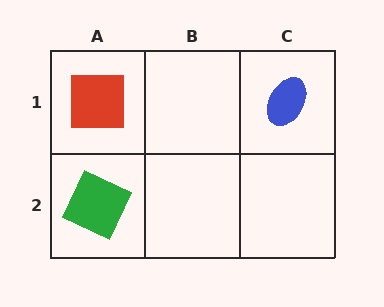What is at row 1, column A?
A red square.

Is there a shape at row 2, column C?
No, that cell is empty.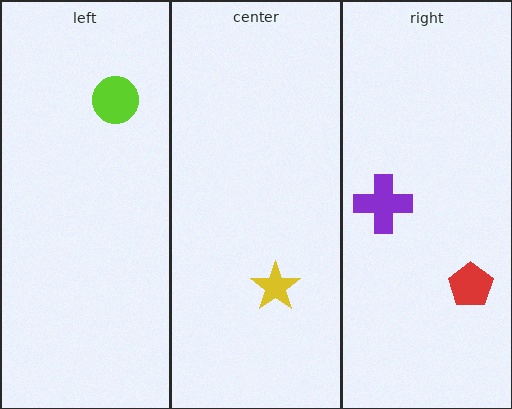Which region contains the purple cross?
The right region.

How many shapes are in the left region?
1.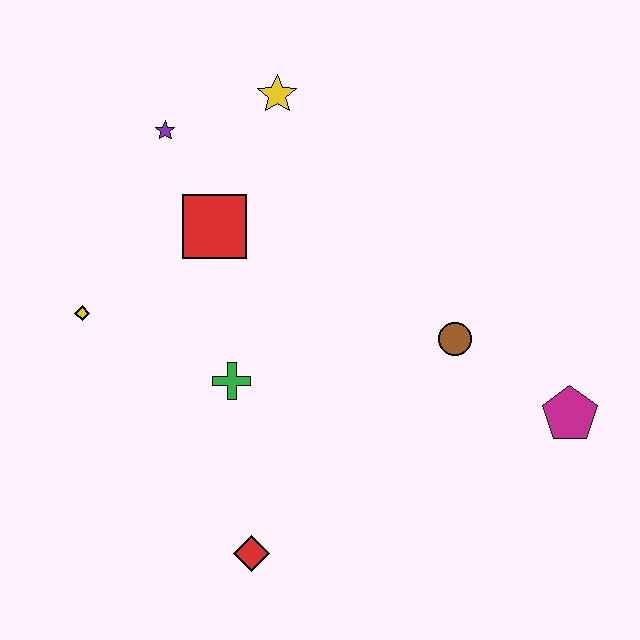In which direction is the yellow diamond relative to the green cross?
The yellow diamond is to the left of the green cross.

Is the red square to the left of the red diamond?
Yes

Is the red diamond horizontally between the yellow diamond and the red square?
No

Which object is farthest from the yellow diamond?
The magenta pentagon is farthest from the yellow diamond.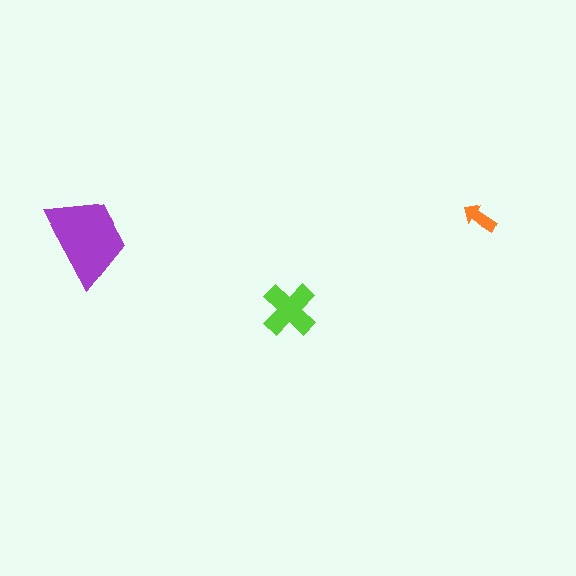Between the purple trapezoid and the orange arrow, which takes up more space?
The purple trapezoid.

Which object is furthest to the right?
The orange arrow is rightmost.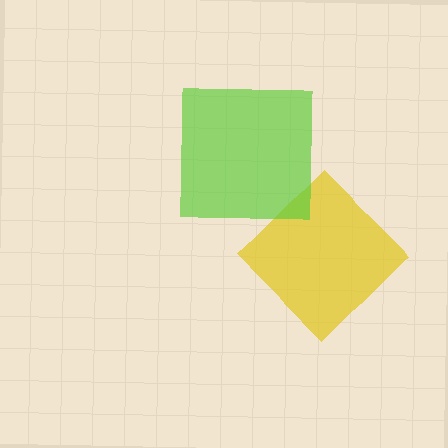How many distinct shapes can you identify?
There are 2 distinct shapes: a yellow diamond, a lime square.